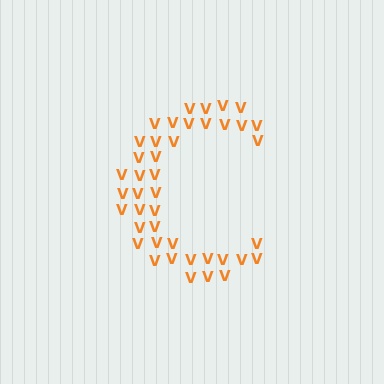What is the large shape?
The large shape is the letter C.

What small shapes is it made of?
It is made of small letter V's.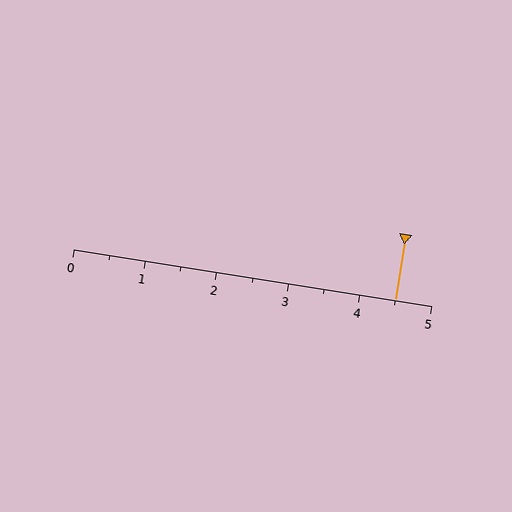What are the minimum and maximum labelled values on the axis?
The axis runs from 0 to 5.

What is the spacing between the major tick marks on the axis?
The major ticks are spaced 1 apart.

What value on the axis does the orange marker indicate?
The marker indicates approximately 4.5.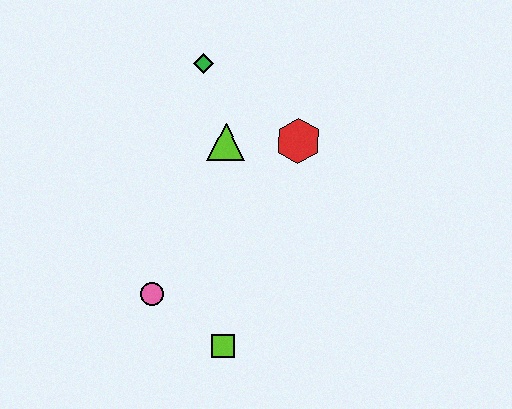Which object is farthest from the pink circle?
The green diamond is farthest from the pink circle.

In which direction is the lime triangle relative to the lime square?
The lime triangle is above the lime square.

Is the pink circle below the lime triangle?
Yes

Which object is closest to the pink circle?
The lime square is closest to the pink circle.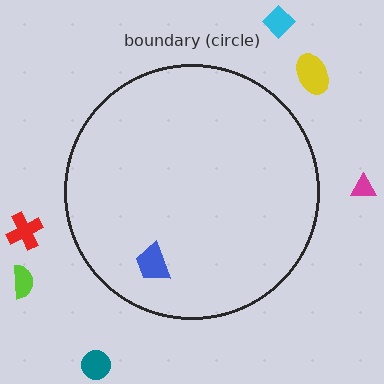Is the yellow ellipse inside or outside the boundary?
Outside.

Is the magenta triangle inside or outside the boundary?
Outside.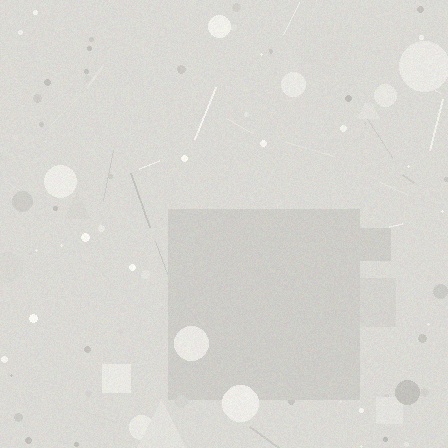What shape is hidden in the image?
A square is hidden in the image.